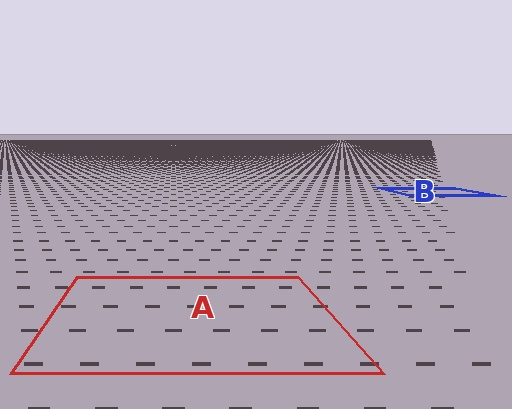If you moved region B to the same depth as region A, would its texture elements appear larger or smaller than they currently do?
They would appear larger. At a closer depth, the same texture elements are projected at a bigger on-screen size.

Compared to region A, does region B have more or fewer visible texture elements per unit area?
Region B has more texture elements per unit area — they are packed more densely because it is farther away.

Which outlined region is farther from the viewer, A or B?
Region B is farther from the viewer — the texture elements inside it appear smaller and more densely packed.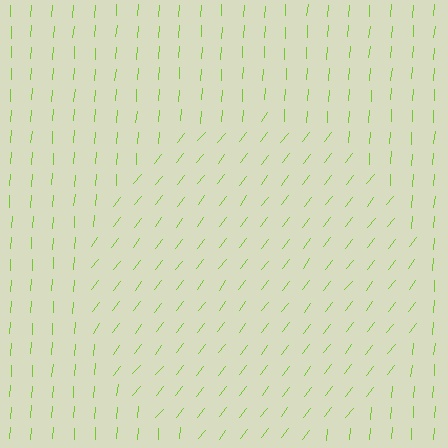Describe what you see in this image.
The image is filled with small lime line segments. A circle region in the image has lines oriented differently from the surrounding lines, creating a visible texture boundary.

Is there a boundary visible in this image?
Yes, there is a texture boundary formed by a change in line orientation.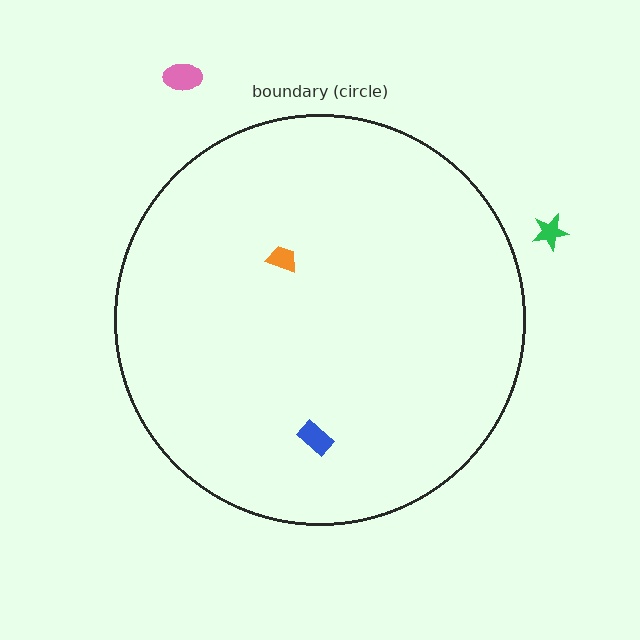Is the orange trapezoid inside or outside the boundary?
Inside.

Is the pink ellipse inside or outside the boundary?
Outside.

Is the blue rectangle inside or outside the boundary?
Inside.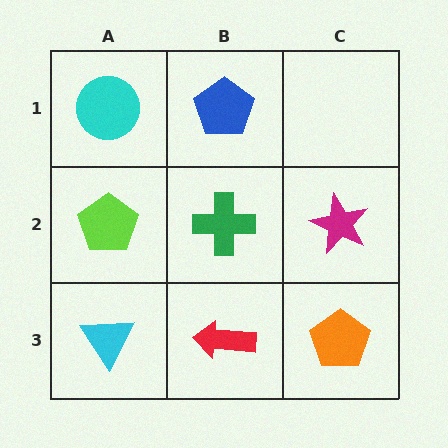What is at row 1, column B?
A blue pentagon.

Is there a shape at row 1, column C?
No, that cell is empty.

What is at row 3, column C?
An orange pentagon.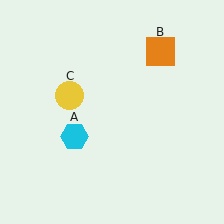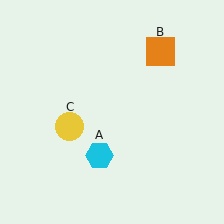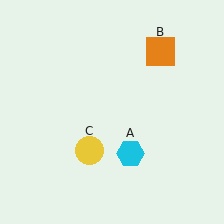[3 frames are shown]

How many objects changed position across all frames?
2 objects changed position: cyan hexagon (object A), yellow circle (object C).